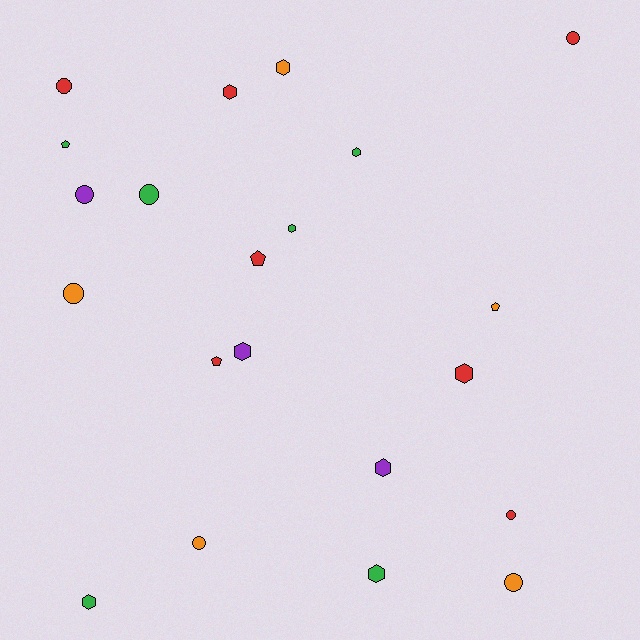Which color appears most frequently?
Red, with 7 objects.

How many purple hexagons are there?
There are 2 purple hexagons.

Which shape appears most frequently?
Hexagon, with 9 objects.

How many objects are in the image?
There are 21 objects.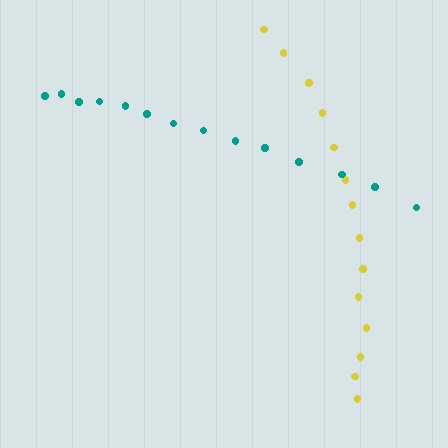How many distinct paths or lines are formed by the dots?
There are 2 distinct paths.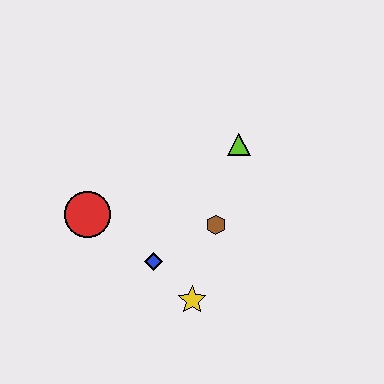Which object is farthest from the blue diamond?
The lime triangle is farthest from the blue diamond.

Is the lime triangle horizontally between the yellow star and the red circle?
No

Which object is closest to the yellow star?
The blue diamond is closest to the yellow star.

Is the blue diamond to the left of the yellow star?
Yes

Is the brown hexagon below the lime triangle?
Yes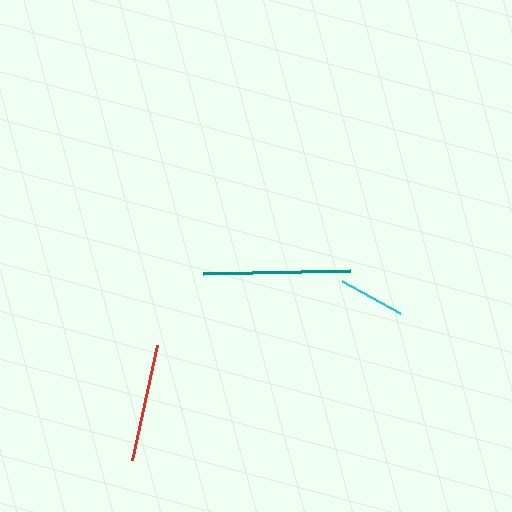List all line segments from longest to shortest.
From longest to shortest: teal, red, cyan.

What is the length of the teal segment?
The teal segment is approximately 147 pixels long.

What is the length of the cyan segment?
The cyan segment is approximately 67 pixels long.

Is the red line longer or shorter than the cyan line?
The red line is longer than the cyan line.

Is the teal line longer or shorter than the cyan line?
The teal line is longer than the cyan line.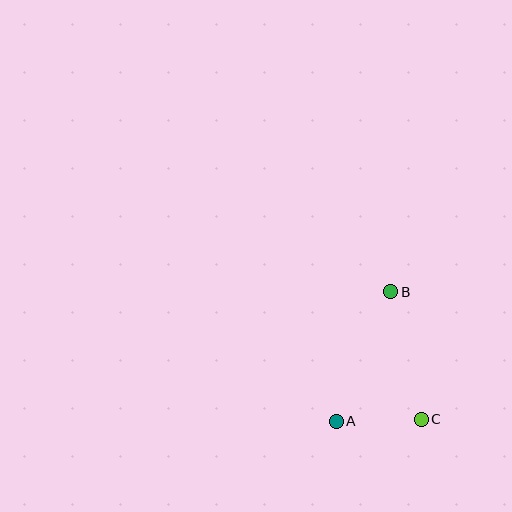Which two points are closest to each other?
Points A and C are closest to each other.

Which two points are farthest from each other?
Points A and B are farthest from each other.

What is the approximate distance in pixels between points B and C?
The distance between B and C is approximately 131 pixels.